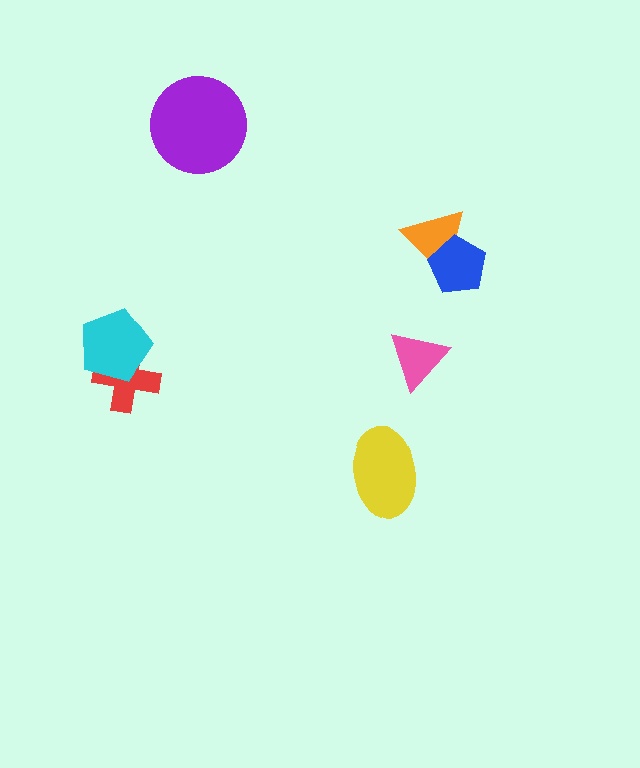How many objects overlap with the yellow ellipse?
0 objects overlap with the yellow ellipse.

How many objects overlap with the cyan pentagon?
1 object overlaps with the cyan pentagon.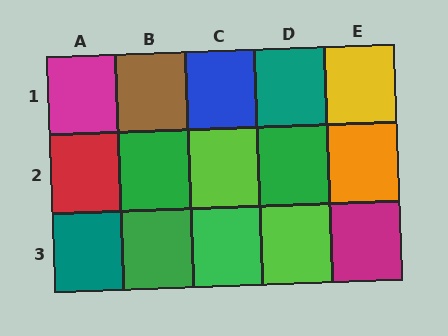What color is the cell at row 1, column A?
Magenta.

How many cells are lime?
2 cells are lime.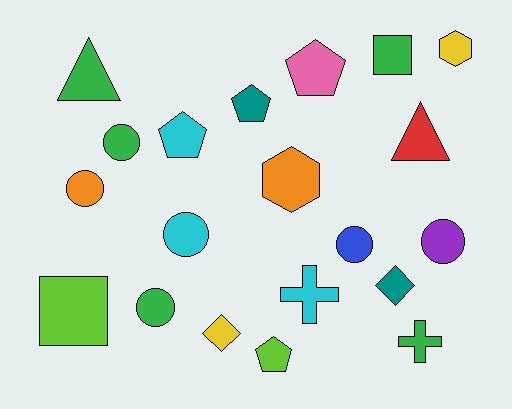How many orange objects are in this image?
There are 2 orange objects.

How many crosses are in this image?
There are 2 crosses.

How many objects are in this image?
There are 20 objects.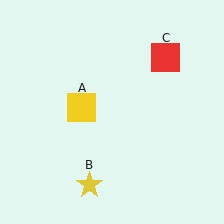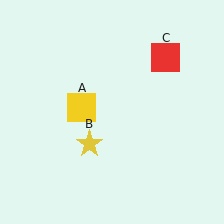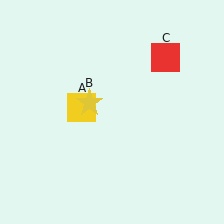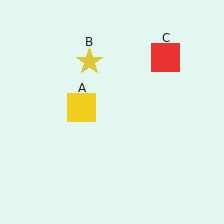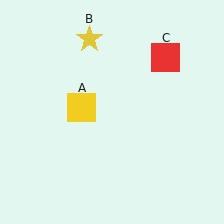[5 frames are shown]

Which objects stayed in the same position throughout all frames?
Yellow square (object A) and red square (object C) remained stationary.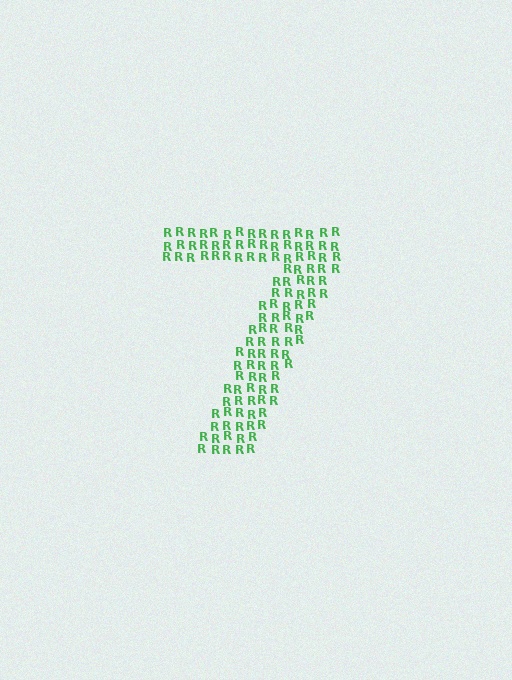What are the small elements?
The small elements are letter R's.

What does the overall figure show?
The overall figure shows the digit 7.